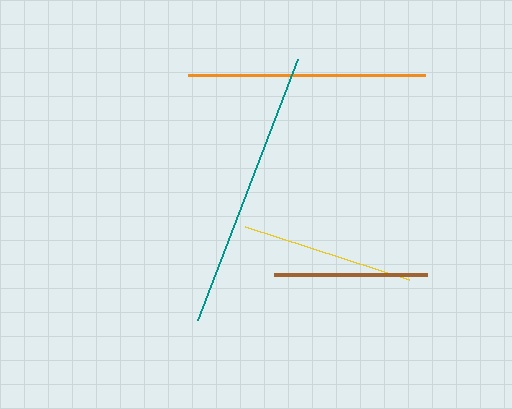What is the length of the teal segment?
The teal segment is approximately 279 pixels long.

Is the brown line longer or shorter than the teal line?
The teal line is longer than the brown line.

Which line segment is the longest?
The teal line is the longest at approximately 279 pixels.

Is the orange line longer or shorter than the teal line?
The teal line is longer than the orange line.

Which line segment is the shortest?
The brown line is the shortest at approximately 153 pixels.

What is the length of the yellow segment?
The yellow segment is approximately 172 pixels long.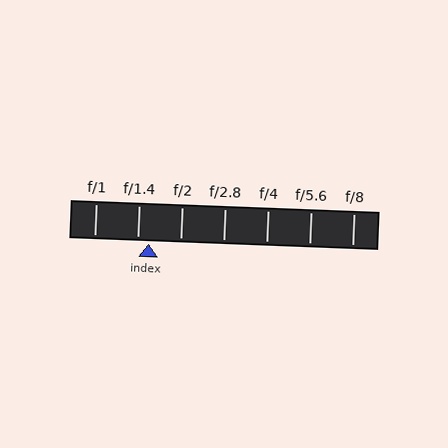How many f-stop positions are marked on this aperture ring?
There are 7 f-stop positions marked.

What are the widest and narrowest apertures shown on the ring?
The widest aperture shown is f/1 and the narrowest is f/8.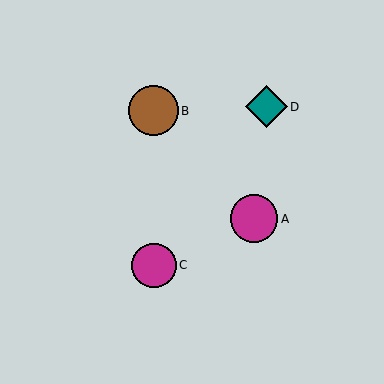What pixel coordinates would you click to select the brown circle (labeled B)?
Click at (153, 111) to select the brown circle B.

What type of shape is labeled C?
Shape C is a magenta circle.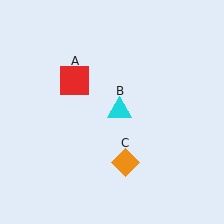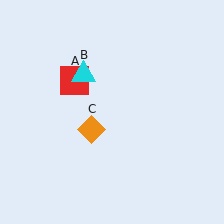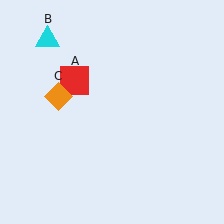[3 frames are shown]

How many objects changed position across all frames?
2 objects changed position: cyan triangle (object B), orange diamond (object C).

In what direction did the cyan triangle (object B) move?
The cyan triangle (object B) moved up and to the left.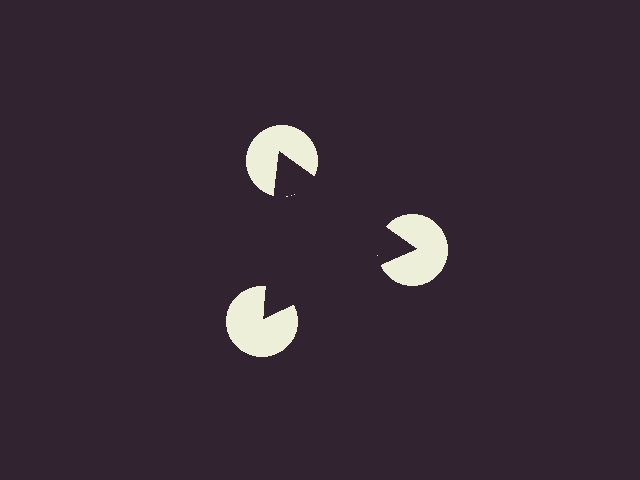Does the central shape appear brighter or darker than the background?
It typically appears slightly darker than the background, even though no actual brightness change is drawn.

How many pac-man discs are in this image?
There are 3 — one at each vertex of the illusory triangle.